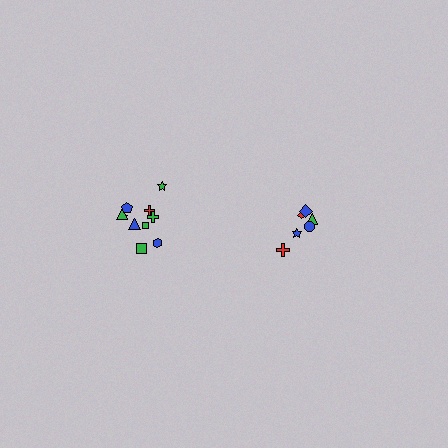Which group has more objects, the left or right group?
The left group.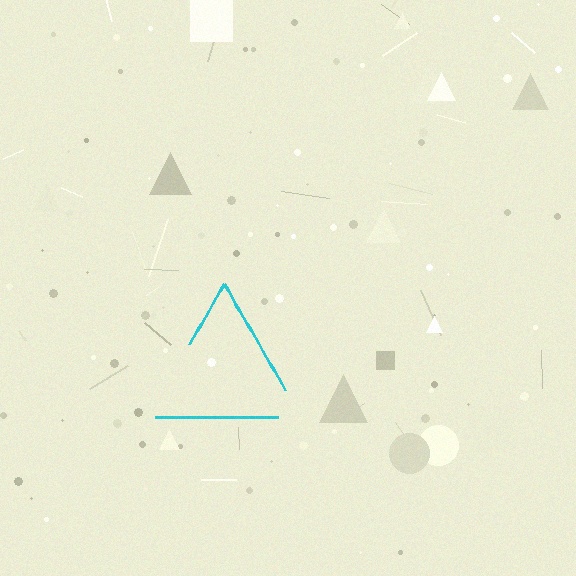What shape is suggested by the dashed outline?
The dashed outline suggests a triangle.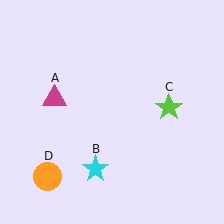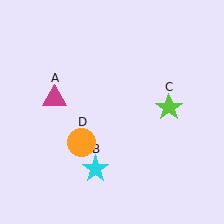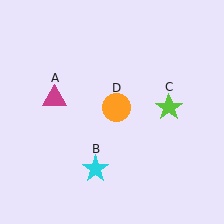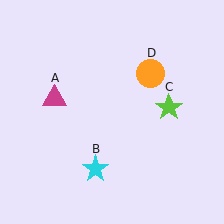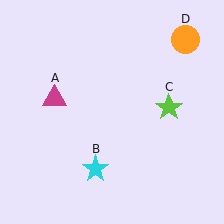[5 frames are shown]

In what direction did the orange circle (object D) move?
The orange circle (object D) moved up and to the right.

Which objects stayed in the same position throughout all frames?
Magenta triangle (object A) and cyan star (object B) and lime star (object C) remained stationary.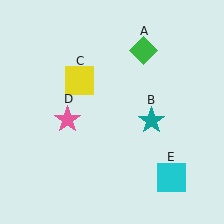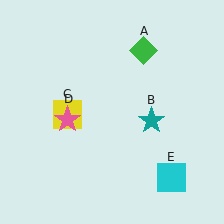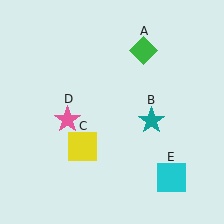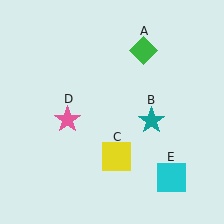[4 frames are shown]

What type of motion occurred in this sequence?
The yellow square (object C) rotated counterclockwise around the center of the scene.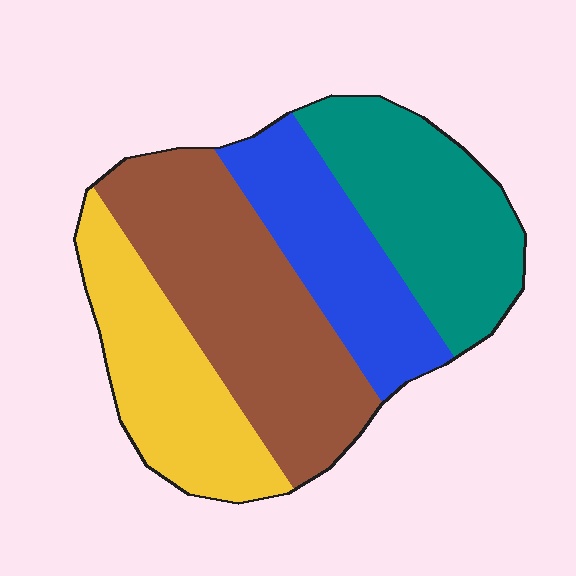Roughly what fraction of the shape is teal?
Teal takes up about one quarter (1/4) of the shape.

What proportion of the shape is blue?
Blue covers 20% of the shape.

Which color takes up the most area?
Brown, at roughly 35%.